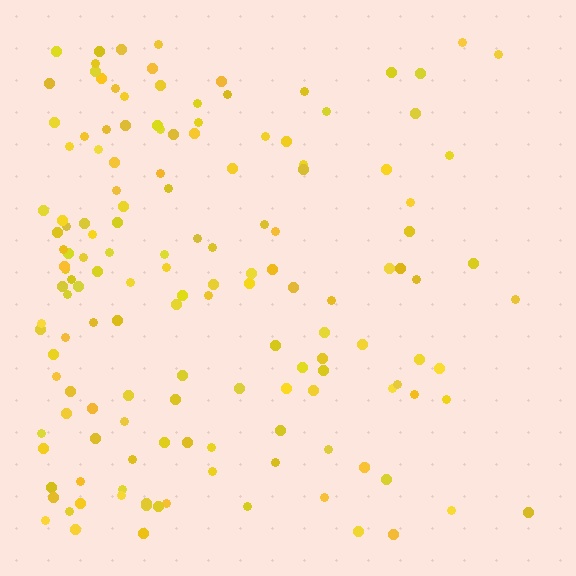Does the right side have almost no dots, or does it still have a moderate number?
Still a moderate number, just noticeably fewer than the left.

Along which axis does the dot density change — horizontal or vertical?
Horizontal.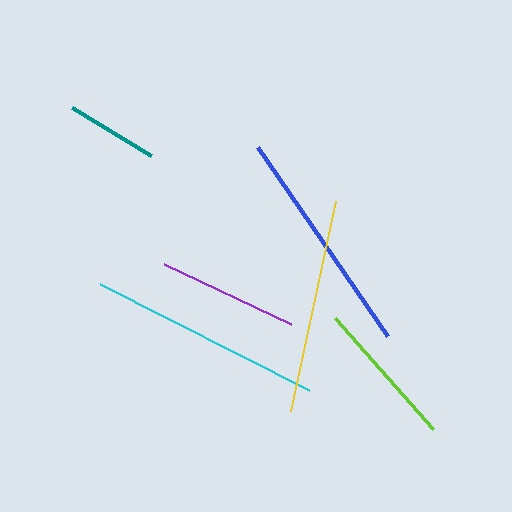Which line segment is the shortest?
The teal line is the shortest at approximately 92 pixels.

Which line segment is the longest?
The cyan line is the longest at approximately 235 pixels.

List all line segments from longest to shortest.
From longest to shortest: cyan, blue, yellow, lime, purple, teal.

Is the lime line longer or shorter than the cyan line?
The cyan line is longer than the lime line.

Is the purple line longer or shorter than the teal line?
The purple line is longer than the teal line.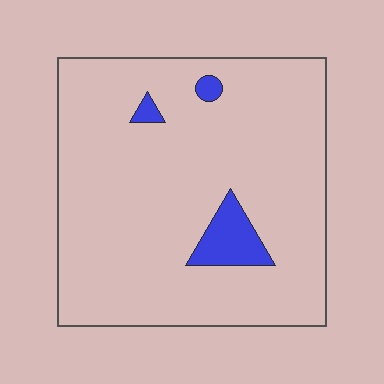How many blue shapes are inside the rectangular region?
3.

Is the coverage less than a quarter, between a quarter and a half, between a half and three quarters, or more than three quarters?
Less than a quarter.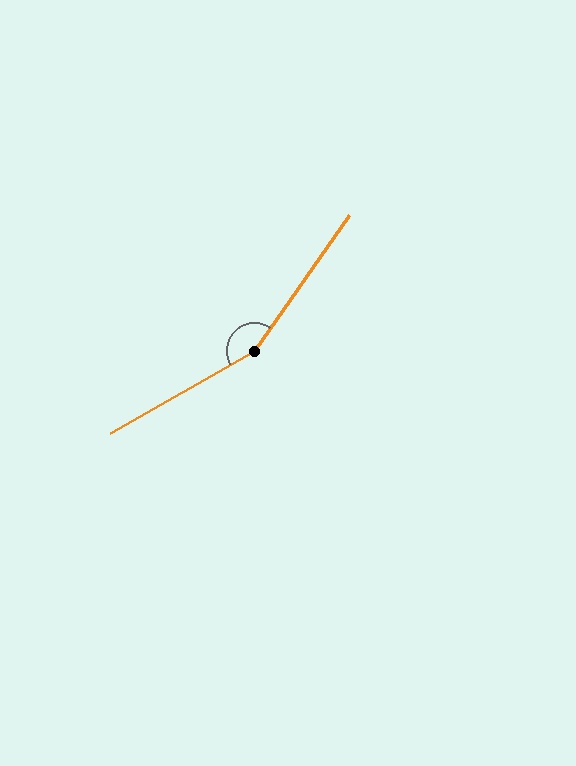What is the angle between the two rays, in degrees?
Approximately 155 degrees.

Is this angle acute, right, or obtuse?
It is obtuse.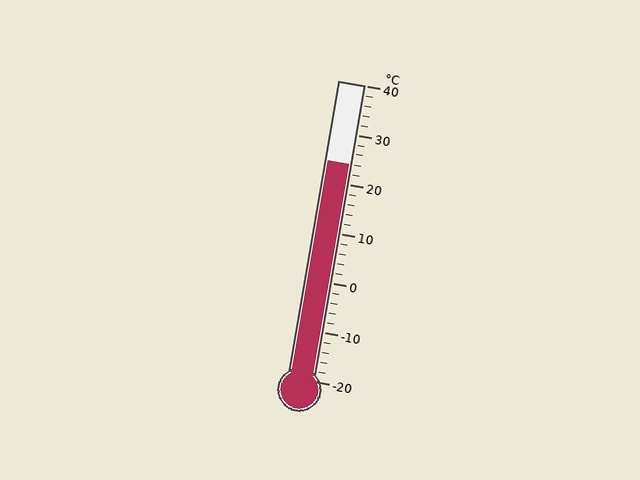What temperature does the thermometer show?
The thermometer shows approximately 24°C.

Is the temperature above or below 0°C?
The temperature is above 0°C.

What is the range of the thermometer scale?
The thermometer scale ranges from -20°C to 40°C.